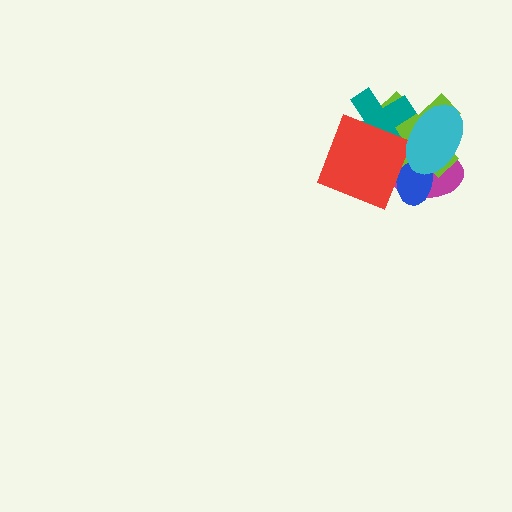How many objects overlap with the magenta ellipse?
4 objects overlap with the magenta ellipse.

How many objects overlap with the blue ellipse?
4 objects overlap with the blue ellipse.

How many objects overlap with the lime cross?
5 objects overlap with the lime cross.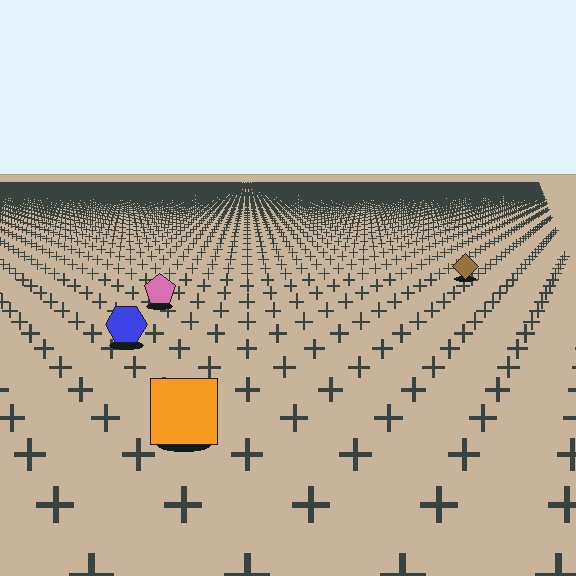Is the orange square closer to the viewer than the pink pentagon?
Yes. The orange square is closer — you can tell from the texture gradient: the ground texture is coarser near it.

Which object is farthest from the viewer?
The brown diamond is farthest from the viewer. It appears smaller and the ground texture around it is denser.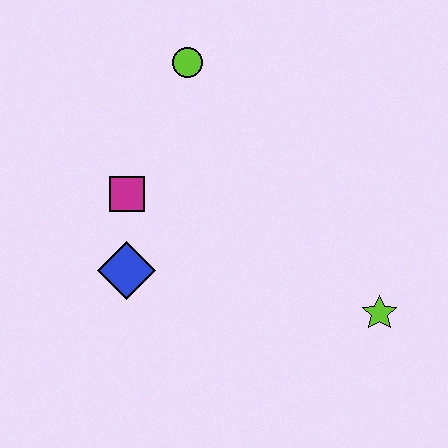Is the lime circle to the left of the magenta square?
No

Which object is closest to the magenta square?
The blue diamond is closest to the magenta square.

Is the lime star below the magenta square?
Yes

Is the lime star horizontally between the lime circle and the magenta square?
No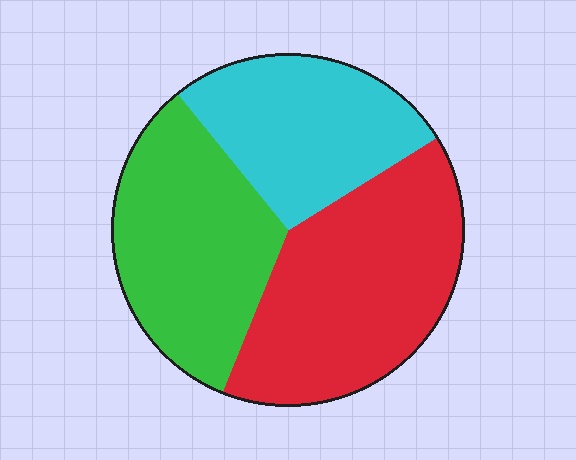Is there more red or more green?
Red.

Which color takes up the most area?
Red, at roughly 40%.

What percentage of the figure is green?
Green covers around 35% of the figure.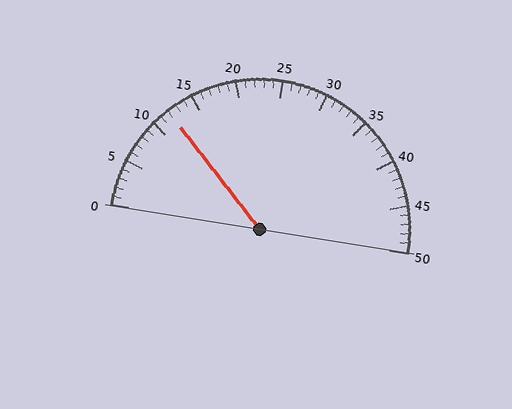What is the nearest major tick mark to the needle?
The nearest major tick mark is 10.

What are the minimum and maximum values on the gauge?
The gauge ranges from 0 to 50.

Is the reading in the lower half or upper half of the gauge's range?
The reading is in the lower half of the range (0 to 50).